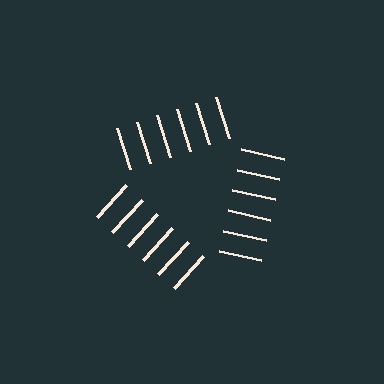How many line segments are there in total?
18 — 6 along each of the 3 edges.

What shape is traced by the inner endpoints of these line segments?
An illusory triangle — the line segments terminate on its edges but no continuous stroke is drawn.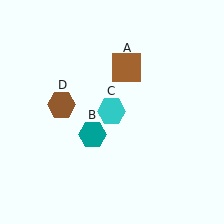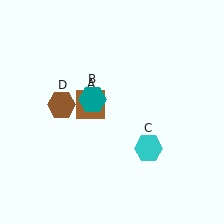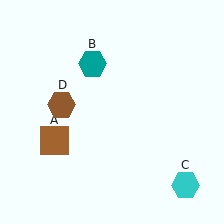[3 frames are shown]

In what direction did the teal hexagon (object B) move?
The teal hexagon (object B) moved up.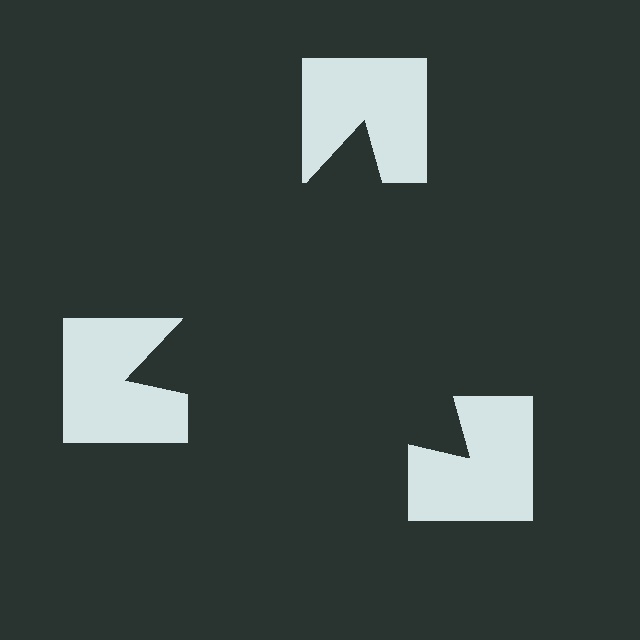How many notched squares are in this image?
There are 3 — one at each vertex of the illusory triangle.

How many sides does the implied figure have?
3 sides.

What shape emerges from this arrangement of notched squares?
An illusory triangle — its edges are inferred from the aligned wedge cuts in the notched squares, not physically drawn.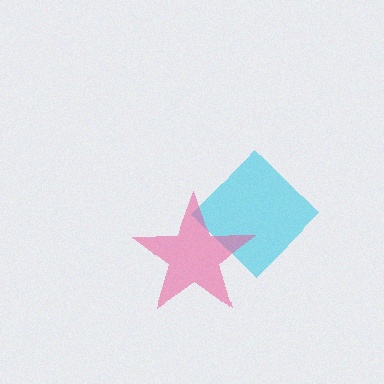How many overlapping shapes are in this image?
There are 2 overlapping shapes in the image.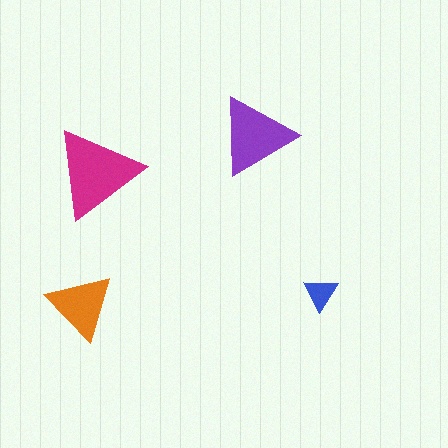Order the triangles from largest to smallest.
the magenta one, the purple one, the orange one, the blue one.